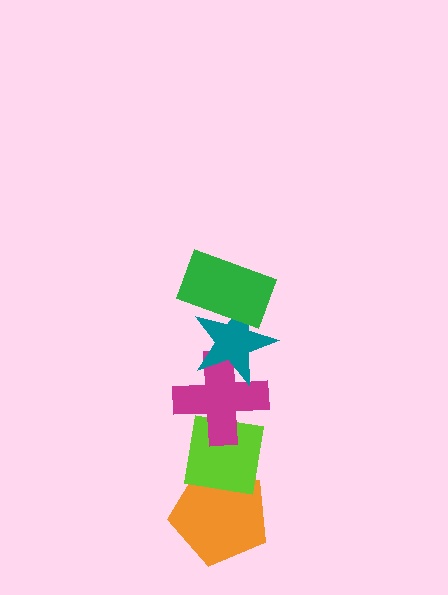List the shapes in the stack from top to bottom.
From top to bottom: the green rectangle, the teal star, the magenta cross, the lime square, the orange pentagon.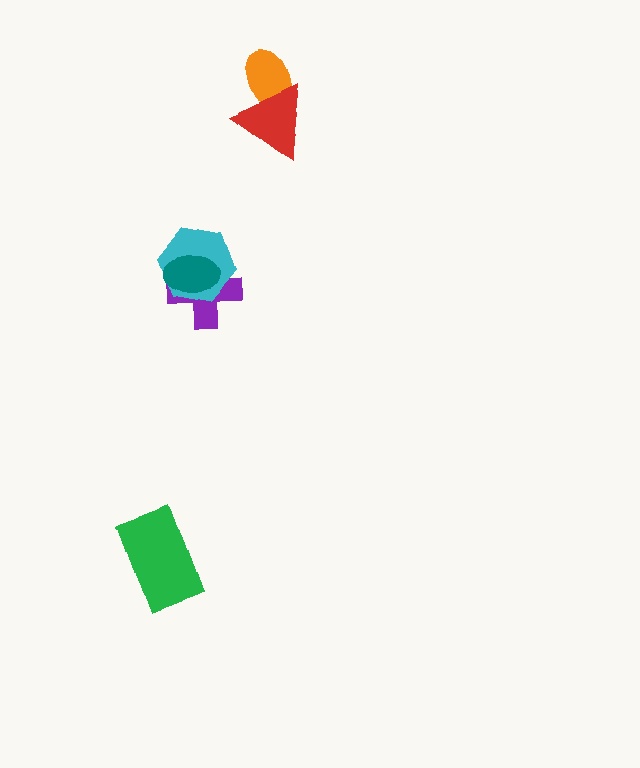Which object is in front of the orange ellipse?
The red triangle is in front of the orange ellipse.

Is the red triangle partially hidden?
No, no other shape covers it.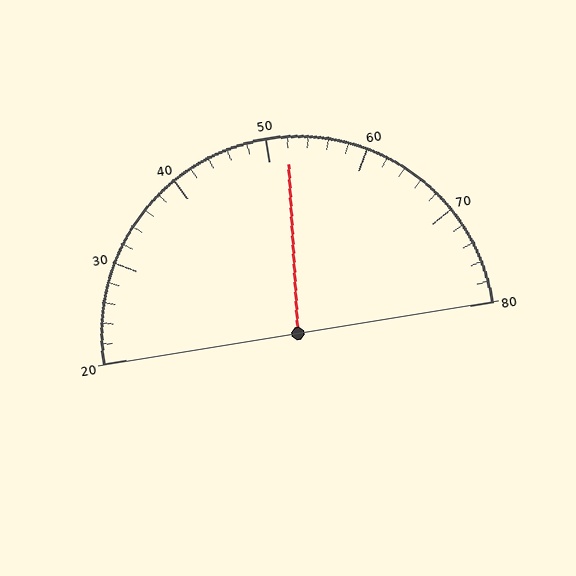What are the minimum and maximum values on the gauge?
The gauge ranges from 20 to 80.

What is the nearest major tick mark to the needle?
The nearest major tick mark is 50.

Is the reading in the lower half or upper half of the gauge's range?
The reading is in the upper half of the range (20 to 80).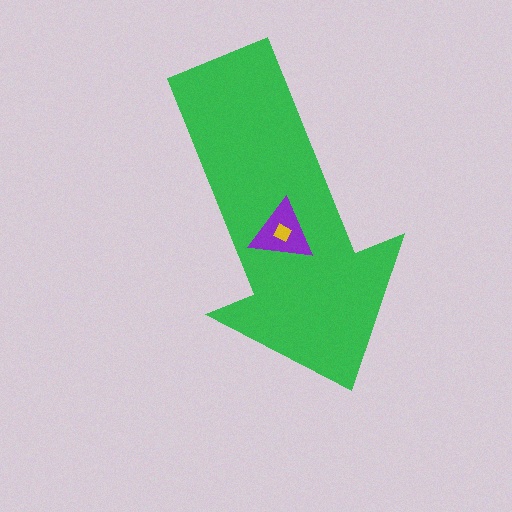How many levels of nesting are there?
3.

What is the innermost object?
The yellow diamond.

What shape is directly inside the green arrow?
The purple triangle.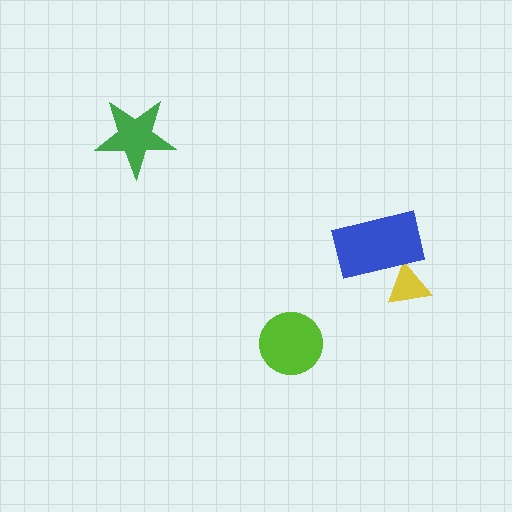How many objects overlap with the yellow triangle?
1 object overlaps with the yellow triangle.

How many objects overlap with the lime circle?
0 objects overlap with the lime circle.